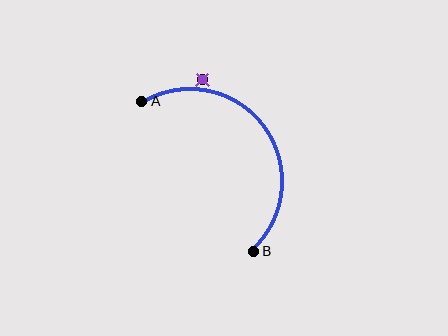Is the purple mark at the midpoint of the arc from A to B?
No — the purple mark does not lie on the arc at all. It sits slightly outside the curve.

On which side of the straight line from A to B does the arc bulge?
The arc bulges above and to the right of the straight line connecting A and B.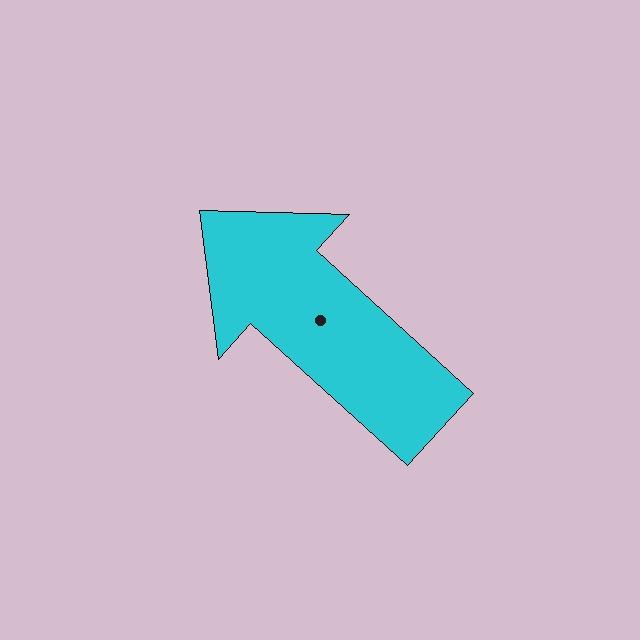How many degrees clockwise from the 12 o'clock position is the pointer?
Approximately 312 degrees.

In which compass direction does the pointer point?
Northwest.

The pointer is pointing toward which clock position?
Roughly 10 o'clock.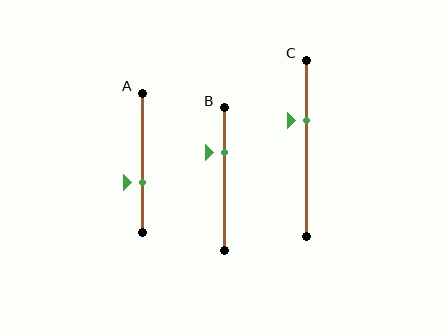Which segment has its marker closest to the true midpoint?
Segment A has its marker closest to the true midpoint.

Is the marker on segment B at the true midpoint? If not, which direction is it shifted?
No, the marker on segment B is shifted upward by about 19% of the segment length.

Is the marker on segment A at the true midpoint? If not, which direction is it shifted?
No, the marker on segment A is shifted downward by about 14% of the segment length.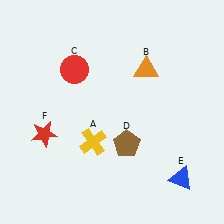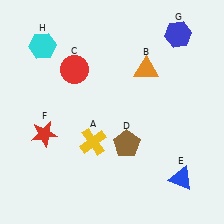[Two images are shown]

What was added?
A blue hexagon (G), a cyan hexagon (H) were added in Image 2.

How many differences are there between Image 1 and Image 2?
There are 2 differences between the two images.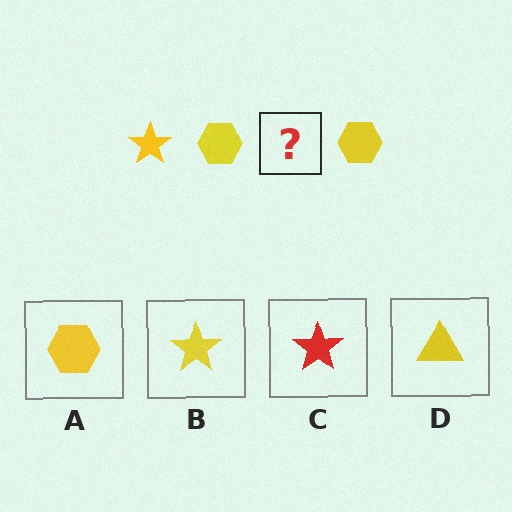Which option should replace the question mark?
Option B.